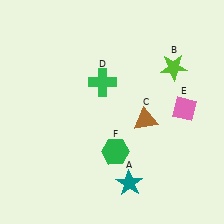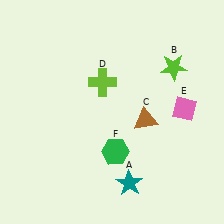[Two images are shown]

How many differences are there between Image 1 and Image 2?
There is 1 difference between the two images.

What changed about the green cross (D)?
In Image 1, D is green. In Image 2, it changed to lime.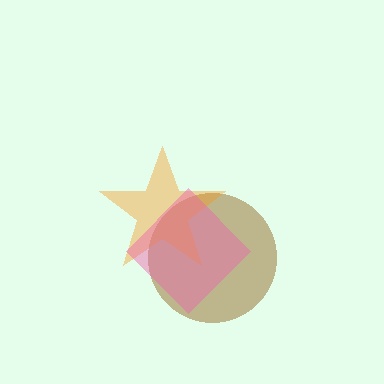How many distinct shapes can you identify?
There are 3 distinct shapes: a brown circle, an orange star, a pink diamond.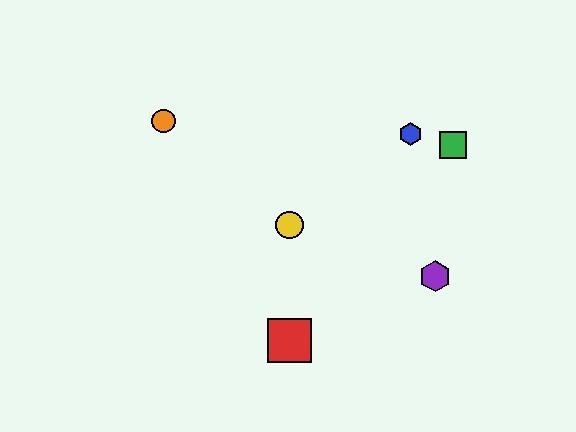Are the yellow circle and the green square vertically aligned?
No, the yellow circle is at x≈289 and the green square is at x≈453.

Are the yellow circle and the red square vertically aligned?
Yes, both are at x≈289.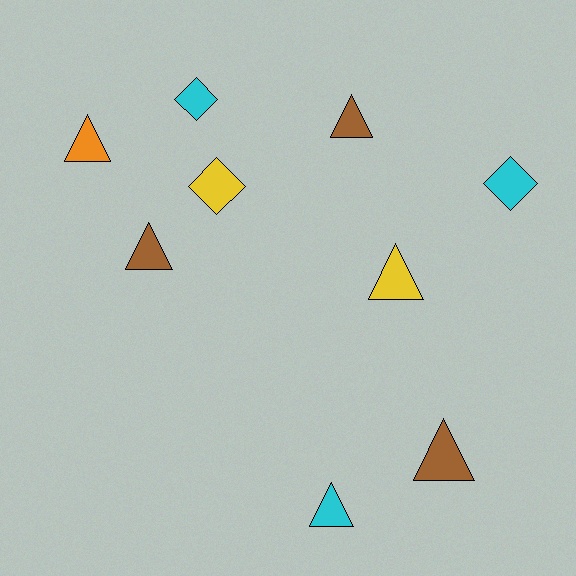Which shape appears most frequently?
Triangle, with 6 objects.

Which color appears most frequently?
Brown, with 3 objects.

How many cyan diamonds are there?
There are 2 cyan diamonds.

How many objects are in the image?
There are 9 objects.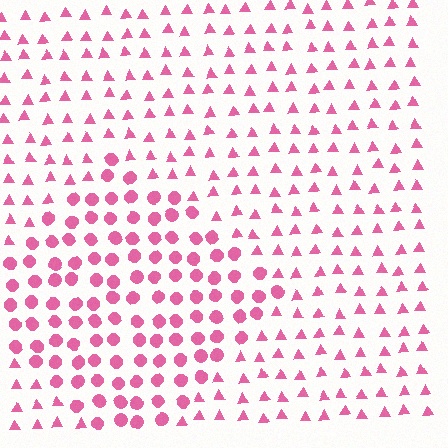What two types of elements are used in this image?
The image uses circles inside the diamond region and triangles outside it.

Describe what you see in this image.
The image is filled with small pink elements arranged in a uniform grid. A diamond-shaped region contains circles, while the surrounding area contains triangles. The boundary is defined purely by the change in element shape.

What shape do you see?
I see a diamond.